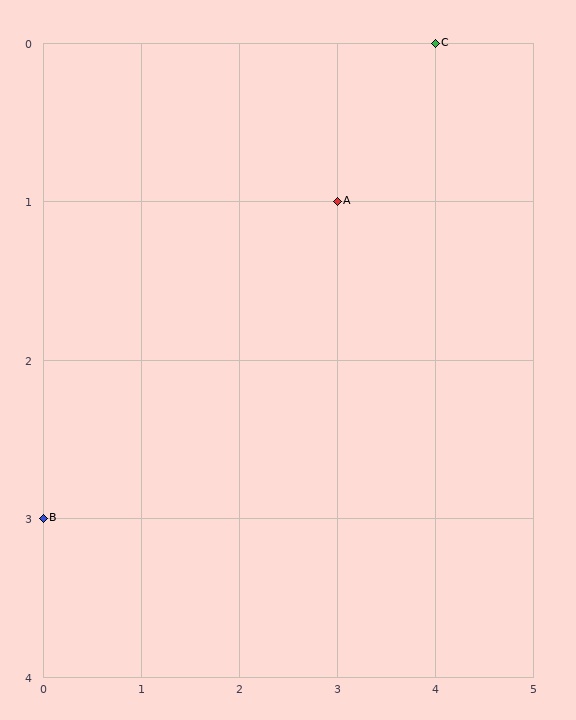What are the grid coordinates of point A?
Point A is at grid coordinates (3, 1).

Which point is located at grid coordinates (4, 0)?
Point C is at (4, 0).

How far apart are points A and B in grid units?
Points A and B are 3 columns and 2 rows apart (about 3.6 grid units diagonally).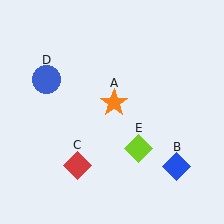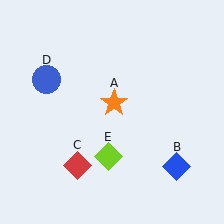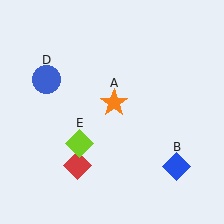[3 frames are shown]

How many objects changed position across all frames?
1 object changed position: lime diamond (object E).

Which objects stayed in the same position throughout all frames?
Orange star (object A) and blue diamond (object B) and red diamond (object C) and blue circle (object D) remained stationary.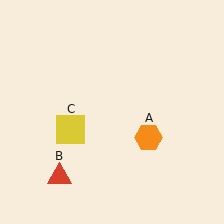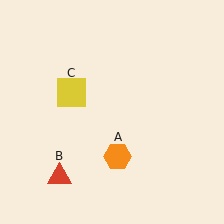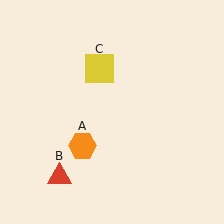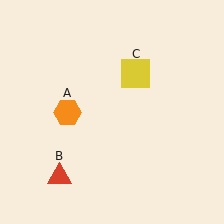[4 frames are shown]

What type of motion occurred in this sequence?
The orange hexagon (object A), yellow square (object C) rotated clockwise around the center of the scene.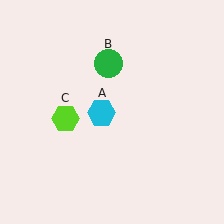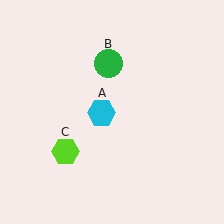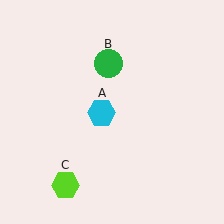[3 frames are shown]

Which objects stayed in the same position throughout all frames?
Cyan hexagon (object A) and green circle (object B) remained stationary.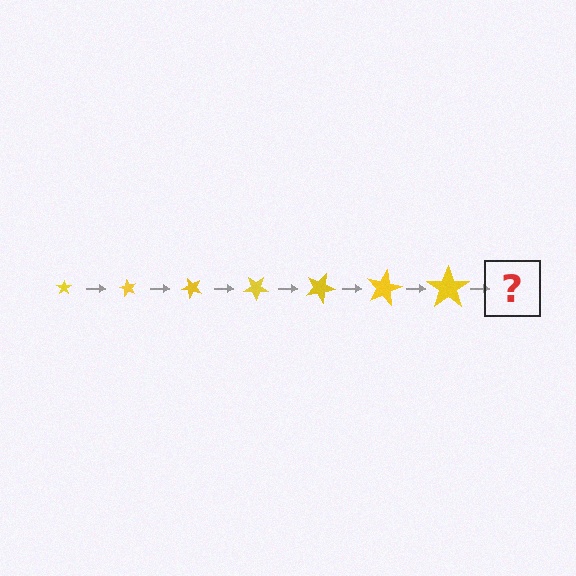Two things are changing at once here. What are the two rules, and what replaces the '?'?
The two rules are that the star grows larger each step and it rotates 60 degrees each step. The '?' should be a star, larger than the previous one and rotated 420 degrees from the start.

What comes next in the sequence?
The next element should be a star, larger than the previous one and rotated 420 degrees from the start.